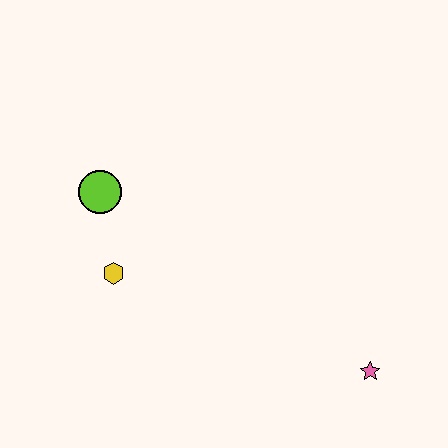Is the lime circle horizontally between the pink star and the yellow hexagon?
No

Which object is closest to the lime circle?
The yellow hexagon is closest to the lime circle.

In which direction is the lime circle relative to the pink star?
The lime circle is to the left of the pink star.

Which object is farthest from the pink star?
The lime circle is farthest from the pink star.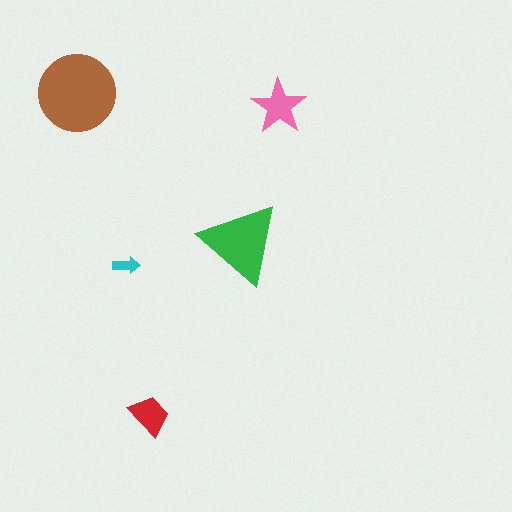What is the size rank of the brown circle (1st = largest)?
1st.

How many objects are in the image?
There are 5 objects in the image.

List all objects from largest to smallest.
The brown circle, the green triangle, the pink star, the red trapezoid, the cyan arrow.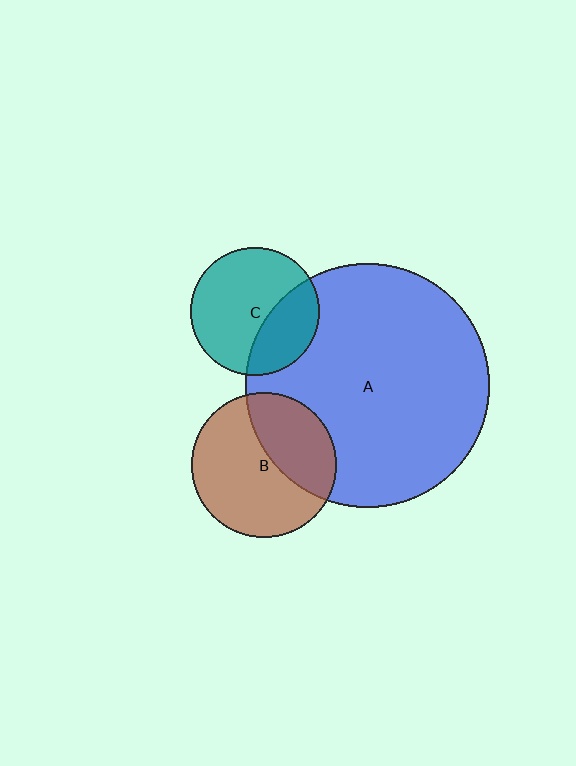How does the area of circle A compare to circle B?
Approximately 2.8 times.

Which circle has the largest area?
Circle A (blue).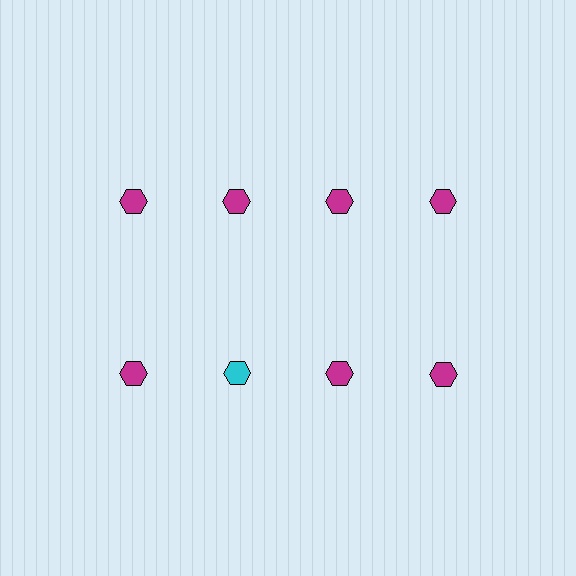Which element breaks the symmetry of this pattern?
The cyan hexagon in the second row, second from left column breaks the symmetry. All other shapes are magenta hexagons.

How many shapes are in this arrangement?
There are 8 shapes arranged in a grid pattern.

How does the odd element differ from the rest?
It has a different color: cyan instead of magenta.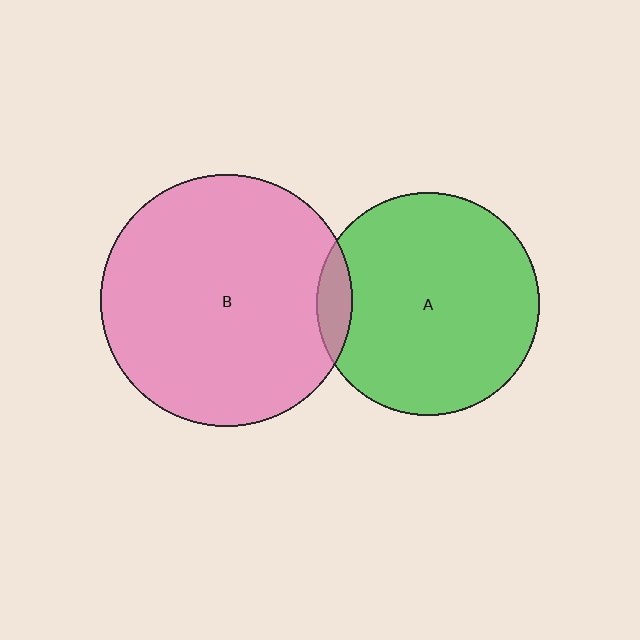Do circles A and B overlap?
Yes.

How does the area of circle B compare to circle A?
Approximately 1.3 times.